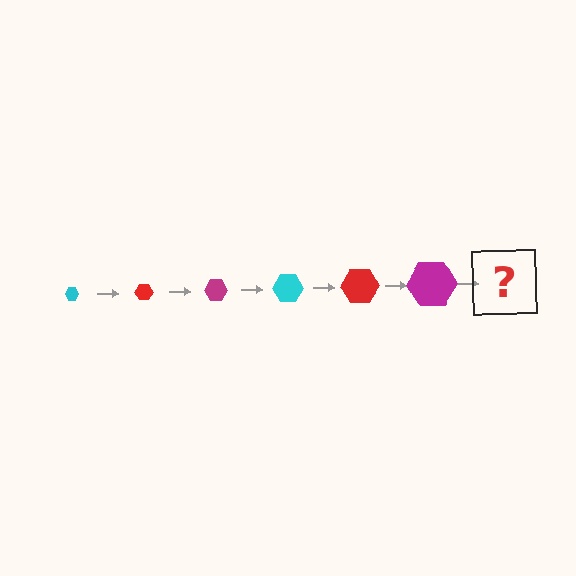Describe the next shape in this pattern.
It should be a cyan hexagon, larger than the previous one.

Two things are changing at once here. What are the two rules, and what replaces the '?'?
The two rules are that the hexagon grows larger each step and the color cycles through cyan, red, and magenta. The '?' should be a cyan hexagon, larger than the previous one.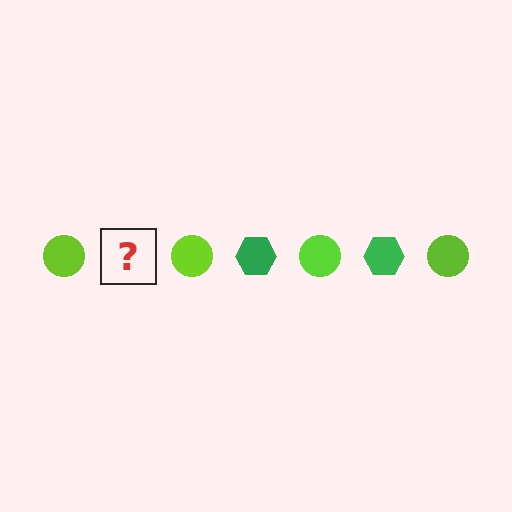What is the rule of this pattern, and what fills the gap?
The rule is that the pattern alternates between lime circle and green hexagon. The gap should be filled with a green hexagon.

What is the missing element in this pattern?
The missing element is a green hexagon.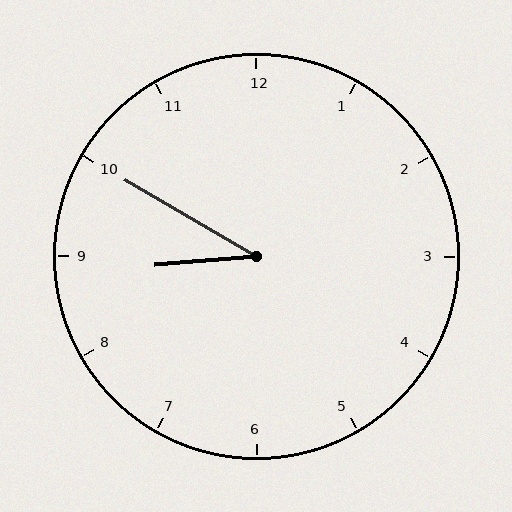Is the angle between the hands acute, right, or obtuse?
It is acute.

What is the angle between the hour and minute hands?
Approximately 35 degrees.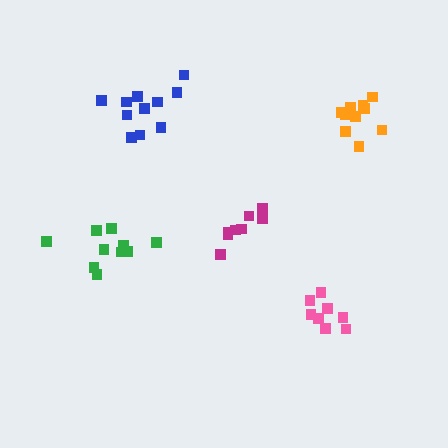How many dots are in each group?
Group 1: 8 dots, Group 2: 10 dots, Group 3: 8 dots, Group 4: 12 dots, Group 5: 10 dots (48 total).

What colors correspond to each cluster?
The clusters are colored: pink, orange, magenta, blue, green.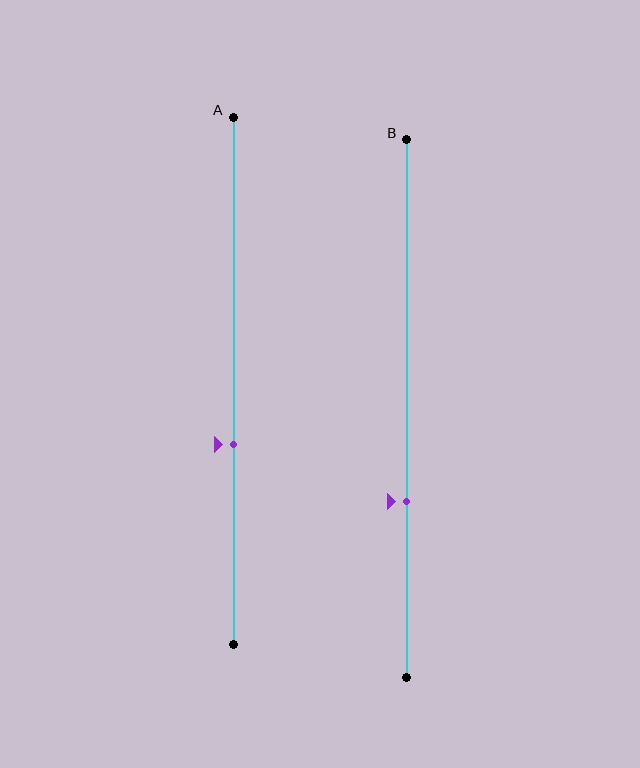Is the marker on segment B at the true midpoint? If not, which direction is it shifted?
No, the marker on segment B is shifted downward by about 17% of the segment length.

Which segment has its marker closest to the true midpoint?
Segment A has its marker closest to the true midpoint.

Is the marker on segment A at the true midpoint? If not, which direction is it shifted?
No, the marker on segment A is shifted downward by about 12% of the segment length.